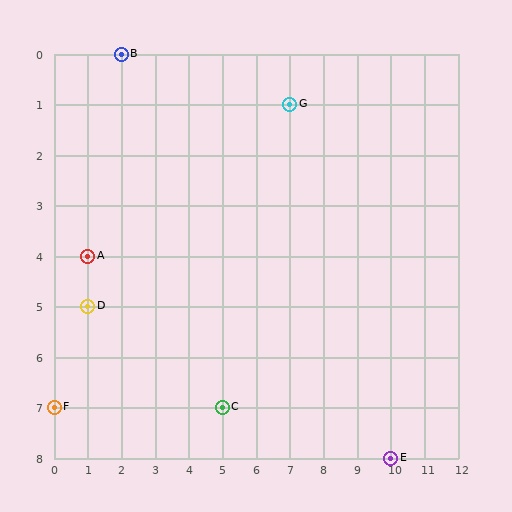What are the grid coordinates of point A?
Point A is at grid coordinates (1, 4).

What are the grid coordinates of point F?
Point F is at grid coordinates (0, 7).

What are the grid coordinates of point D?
Point D is at grid coordinates (1, 5).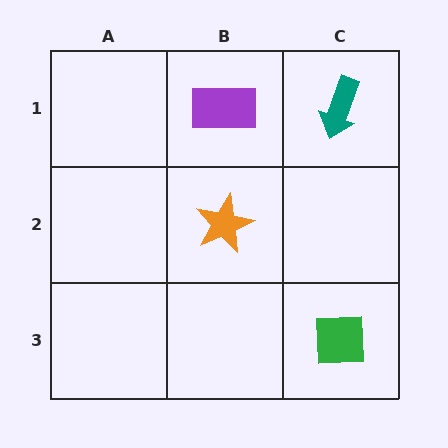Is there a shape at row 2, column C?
No, that cell is empty.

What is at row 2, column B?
An orange star.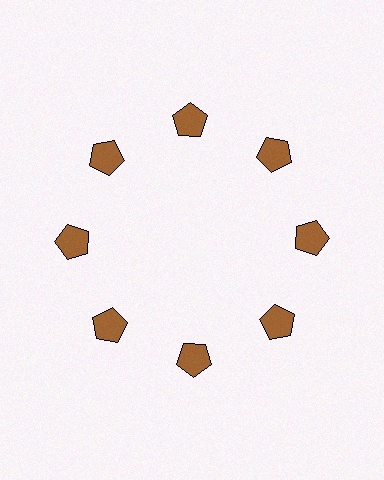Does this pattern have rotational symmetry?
Yes, this pattern has 8-fold rotational symmetry. It looks the same after rotating 45 degrees around the center.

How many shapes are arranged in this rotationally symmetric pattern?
There are 8 shapes, arranged in 8 groups of 1.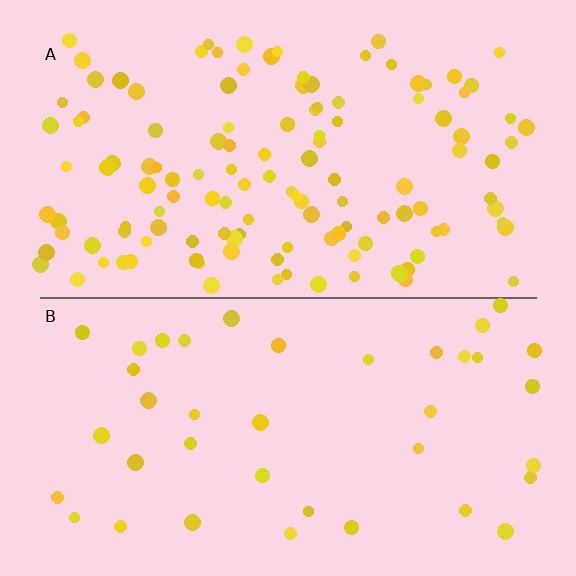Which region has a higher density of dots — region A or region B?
A (the top).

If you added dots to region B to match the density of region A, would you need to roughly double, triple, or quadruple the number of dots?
Approximately triple.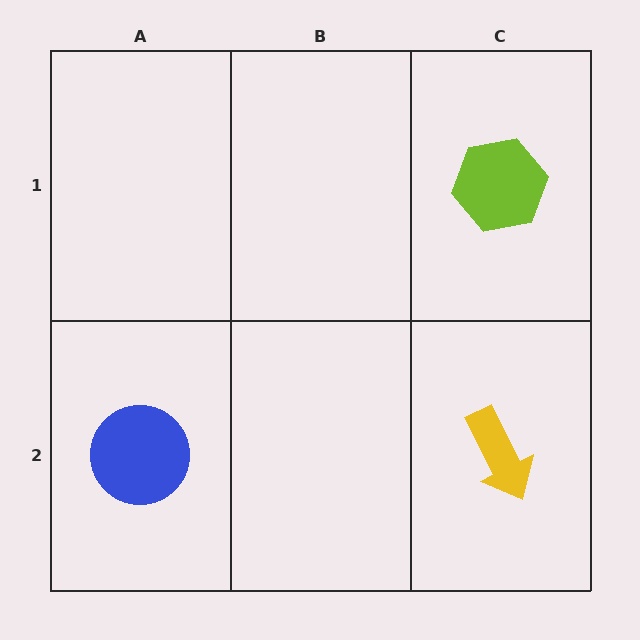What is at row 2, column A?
A blue circle.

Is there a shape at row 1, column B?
No, that cell is empty.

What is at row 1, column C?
A lime hexagon.